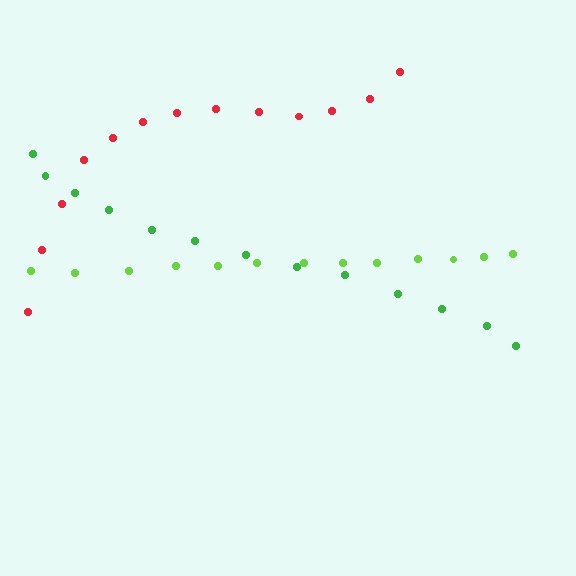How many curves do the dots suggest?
There are 3 distinct paths.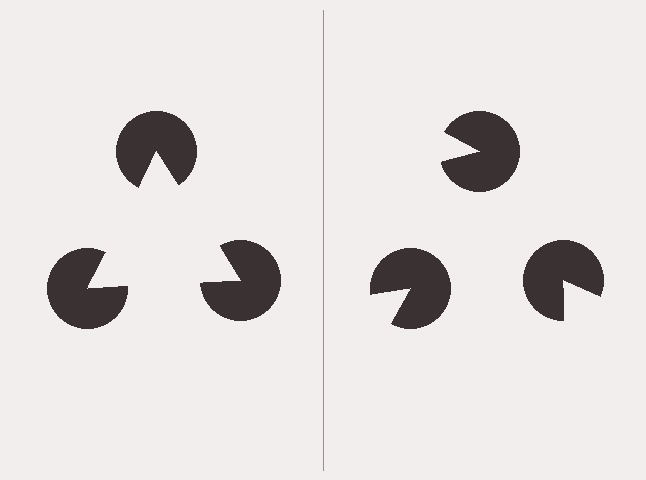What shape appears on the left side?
An illusory triangle.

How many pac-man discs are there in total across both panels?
6 — 3 on each side.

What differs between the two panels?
The pac-man discs are positioned identically on both sides; only the wedge orientations differ. On the left they align to a triangle; on the right they are misaligned.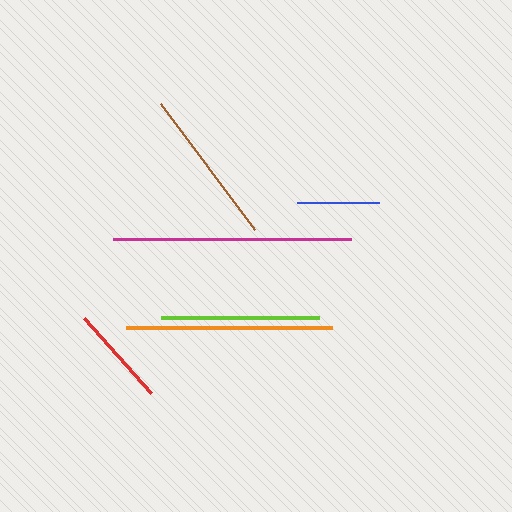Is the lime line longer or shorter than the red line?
The lime line is longer than the red line.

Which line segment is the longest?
The magenta line is the longest at approximately 238 pixels.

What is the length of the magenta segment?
The magenta segment is approximately 238 pixels long.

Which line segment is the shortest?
The blue line is the shortest at approximately 83 pixels.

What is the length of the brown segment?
The brown segment is approximately 157 pixels long.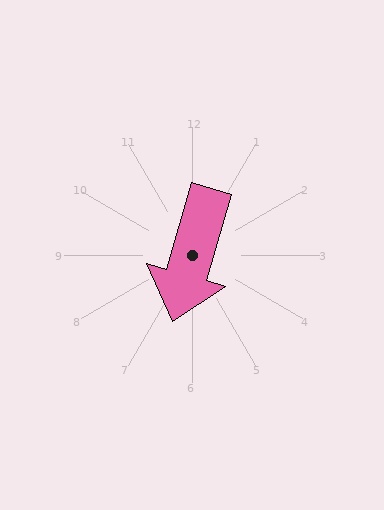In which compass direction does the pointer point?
South.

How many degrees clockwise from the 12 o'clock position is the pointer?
Approximately 196 degrees.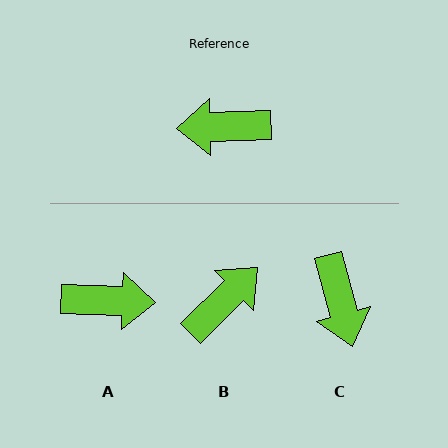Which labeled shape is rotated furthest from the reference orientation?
A, about 176 degrees away.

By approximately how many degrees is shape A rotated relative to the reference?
Approximately 176 degrees counter-clockwise.